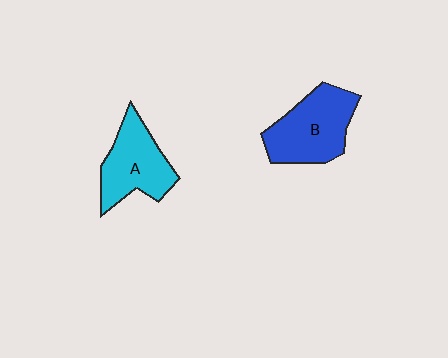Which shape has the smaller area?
Shape A (cyan).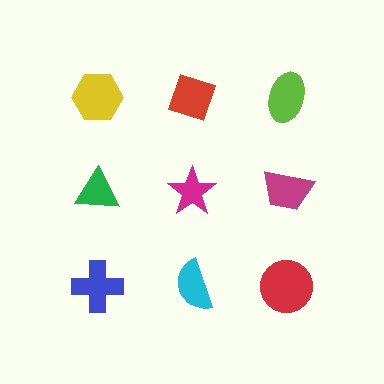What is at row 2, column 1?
A green triangle.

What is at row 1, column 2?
A red diamond.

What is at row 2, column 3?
A magenta trapezoid.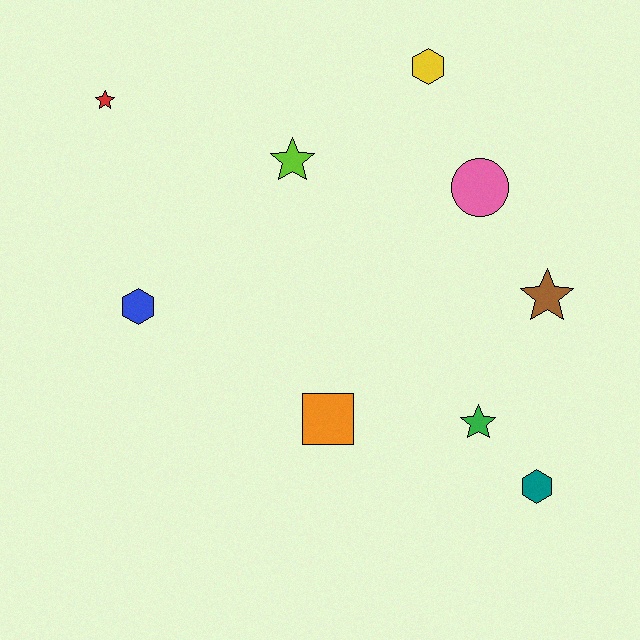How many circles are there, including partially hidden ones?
There is 1 circle.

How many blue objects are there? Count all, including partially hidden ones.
There is 1 blue object.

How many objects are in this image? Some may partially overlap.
There are 9 objects.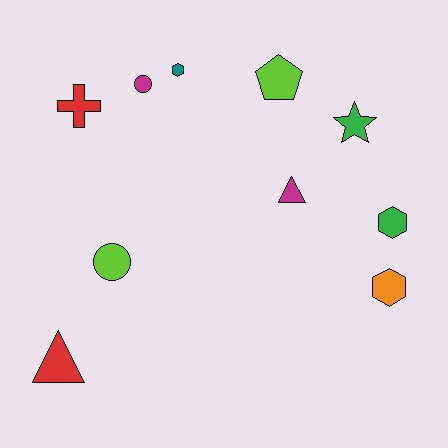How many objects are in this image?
There are 10 objects.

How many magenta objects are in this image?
There are 2 magenta objects.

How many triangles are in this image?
There are 2 triangles.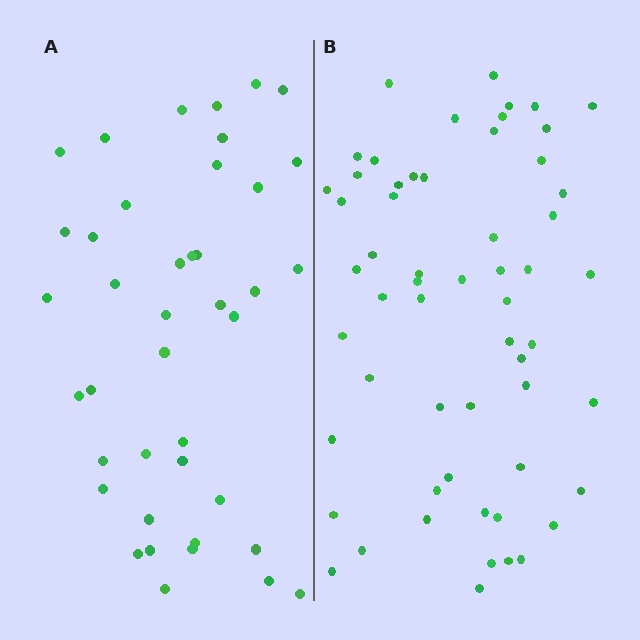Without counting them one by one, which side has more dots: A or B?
Region B (the right region) has more dots.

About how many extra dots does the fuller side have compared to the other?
Region B has approximately 15 more dots than region A.